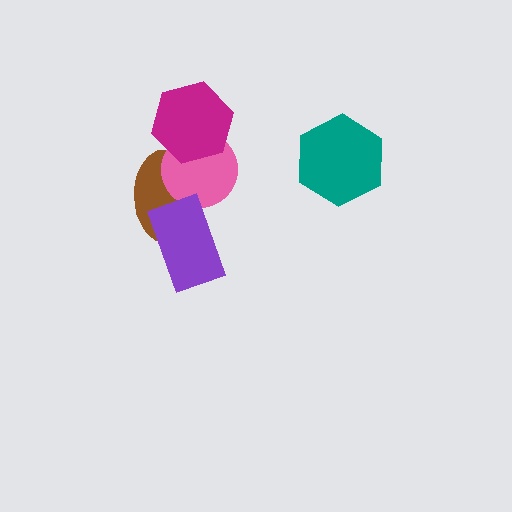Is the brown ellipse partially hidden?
Yes, it is partially covered by another shape.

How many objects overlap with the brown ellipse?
3 objects overlap with the brown ellipse.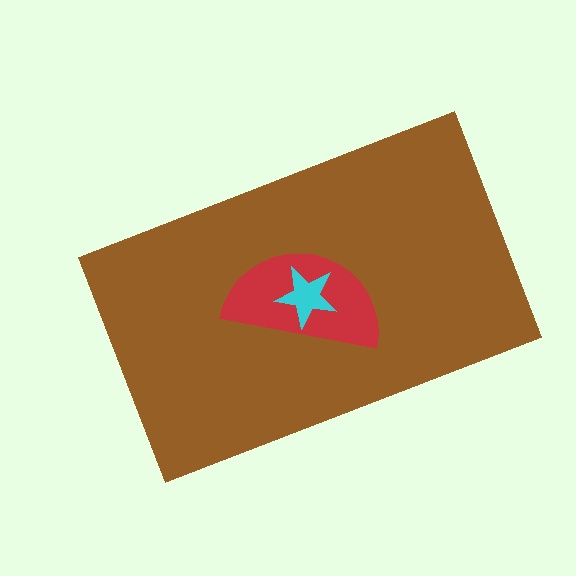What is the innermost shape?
The cyan star.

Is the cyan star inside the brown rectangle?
Yes.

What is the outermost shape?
The brown rectangle.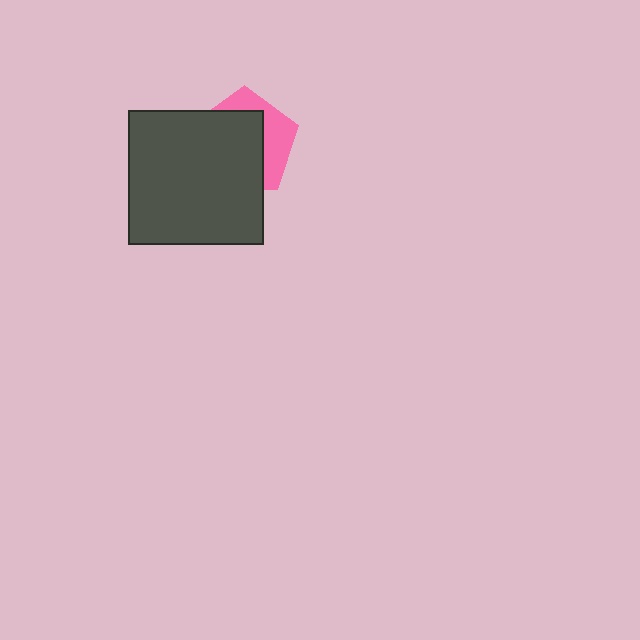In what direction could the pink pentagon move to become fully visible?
The pink pentagon could move toward the upper-right. That would shift it out from behind the dark gray square entirely.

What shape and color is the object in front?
The object in front is a dark gray square.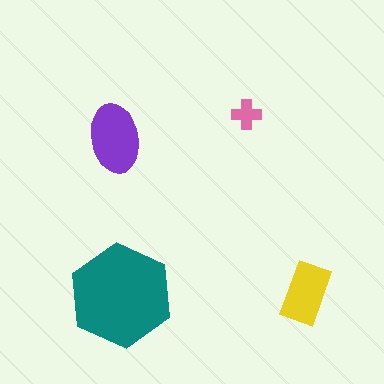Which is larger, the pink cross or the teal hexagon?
The teal hexagon.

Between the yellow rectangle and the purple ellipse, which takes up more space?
The purple ellipse.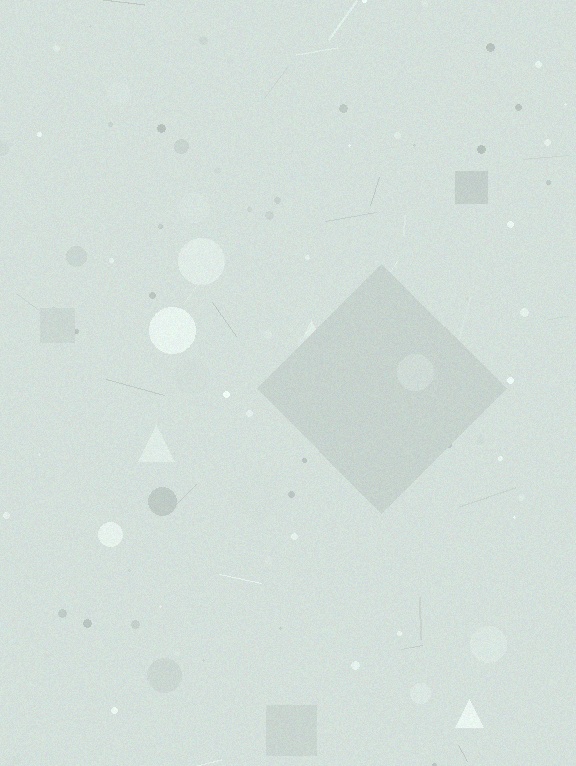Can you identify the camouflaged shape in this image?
The camouflaged shape is a diamond.